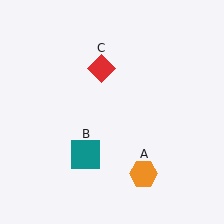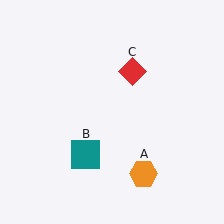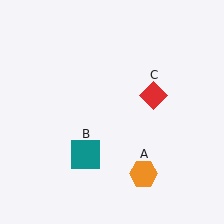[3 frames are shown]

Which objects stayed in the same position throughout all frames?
Orange hexagon (object A) and teal square (object B) remained stationary.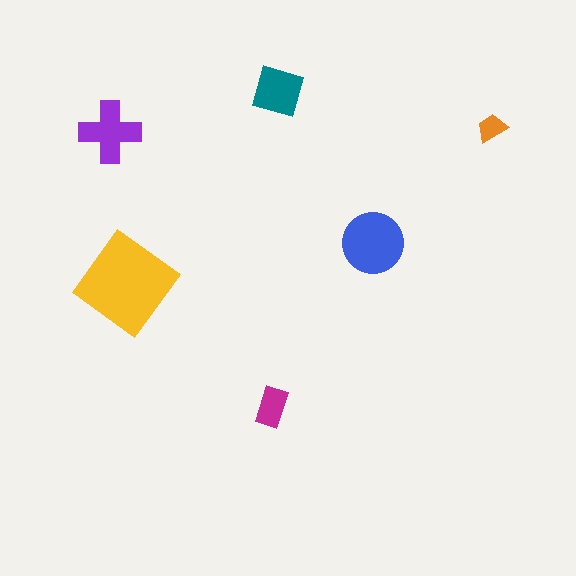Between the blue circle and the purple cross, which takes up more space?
The blue circle.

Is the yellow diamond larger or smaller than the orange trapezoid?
Larger.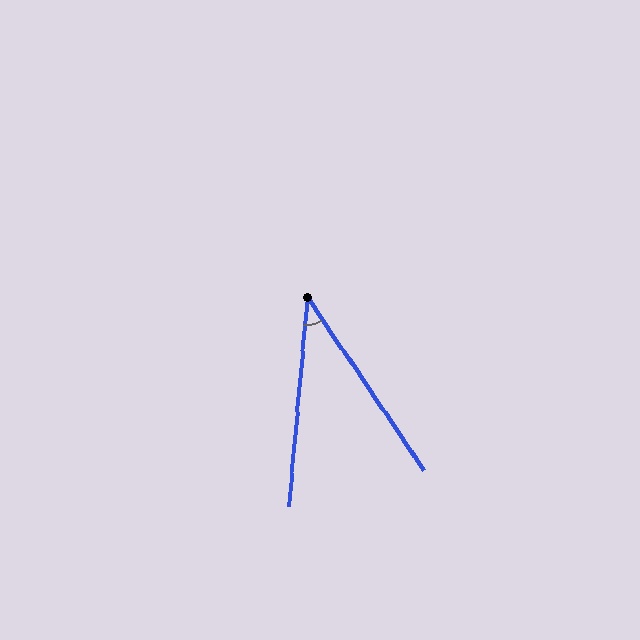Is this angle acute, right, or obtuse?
It is acute.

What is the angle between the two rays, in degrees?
Approximately 39 degrees.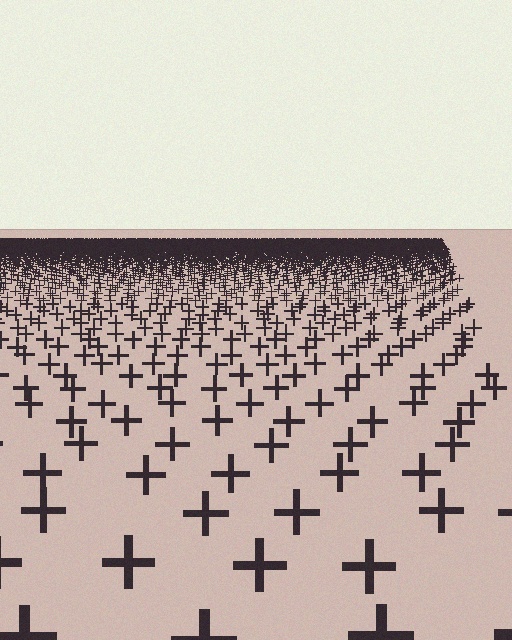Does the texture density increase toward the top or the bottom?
Density increases toward the top.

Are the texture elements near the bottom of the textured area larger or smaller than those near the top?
Larger. Near the bottom, elements are closer to the viewer and appear at a bigger on-screen size.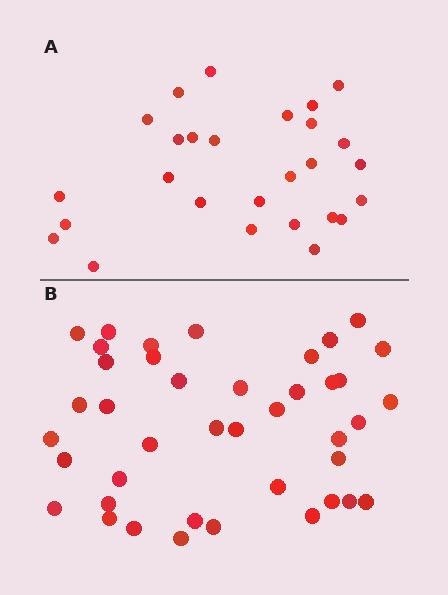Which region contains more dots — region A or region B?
Region B (the bottom region) has more dots.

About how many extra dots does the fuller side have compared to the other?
Region B has approximately 15 more dots than region A.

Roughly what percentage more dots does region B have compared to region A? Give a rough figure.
About 50% more.